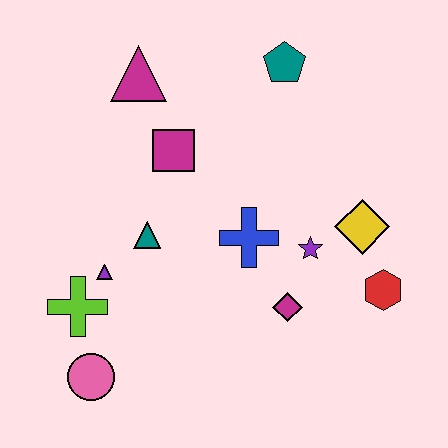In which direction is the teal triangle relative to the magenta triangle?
The teal triangle is below the magenta triangle.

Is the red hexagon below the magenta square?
Yes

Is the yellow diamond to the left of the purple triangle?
No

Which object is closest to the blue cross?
The purple star is closest to the blue cross.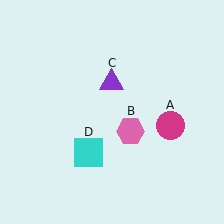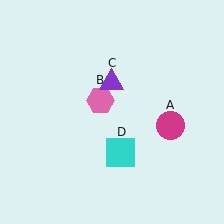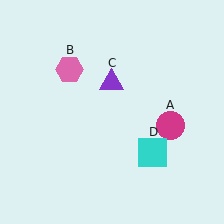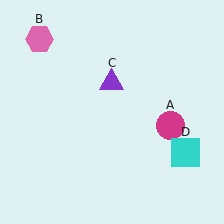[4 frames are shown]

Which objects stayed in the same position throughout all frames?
Magenta circle (object A) and purple triangle (object C) remained stationary.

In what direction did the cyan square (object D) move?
The cyan square (object D) moved right.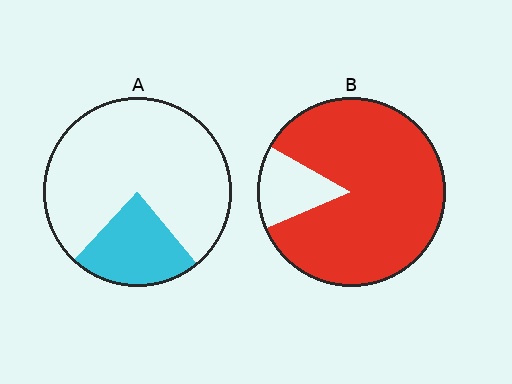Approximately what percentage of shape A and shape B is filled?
A is approximately 25% and B is approximately 85%.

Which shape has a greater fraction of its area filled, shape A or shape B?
Shape B.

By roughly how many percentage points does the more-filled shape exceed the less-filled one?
By roughly 60 percentage points (B over A).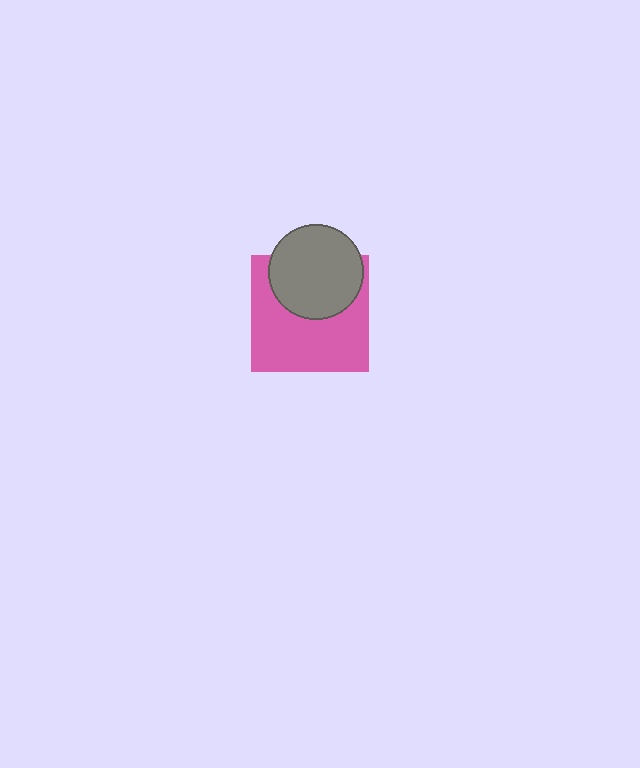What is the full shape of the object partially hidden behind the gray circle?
The partially hidden object is a pink square.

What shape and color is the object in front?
The object in front is a gray circle.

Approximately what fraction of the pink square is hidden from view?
Roughly 38% of the pink square is hidden behind the gray circle.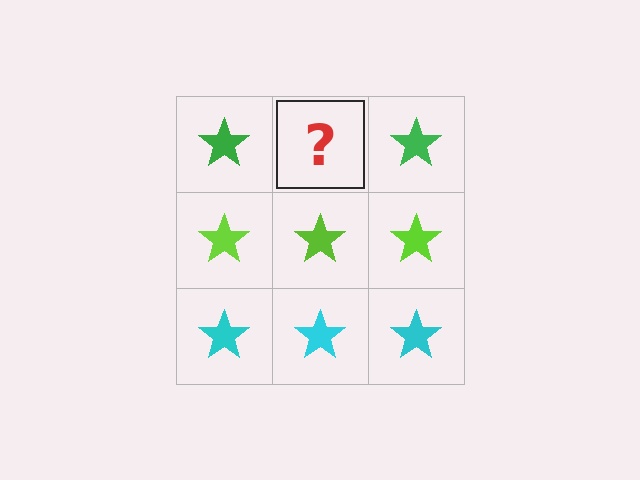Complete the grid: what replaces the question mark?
The question mark should be replaced with a green star.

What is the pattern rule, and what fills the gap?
The rule is that each row has a consistent color. The gap should be filled with a green star.